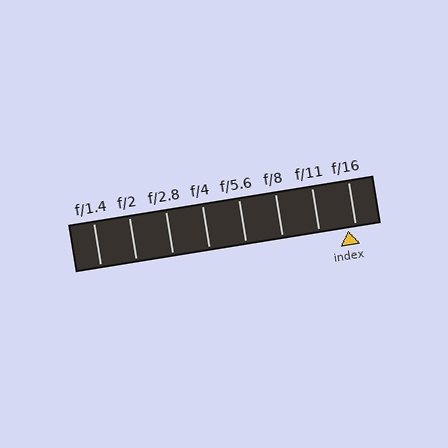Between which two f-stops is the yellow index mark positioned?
The index mark is between f/11 and f/16.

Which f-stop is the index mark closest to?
The index mark is closest to f/16.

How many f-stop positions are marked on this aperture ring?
There are 8 f-stop positions marked.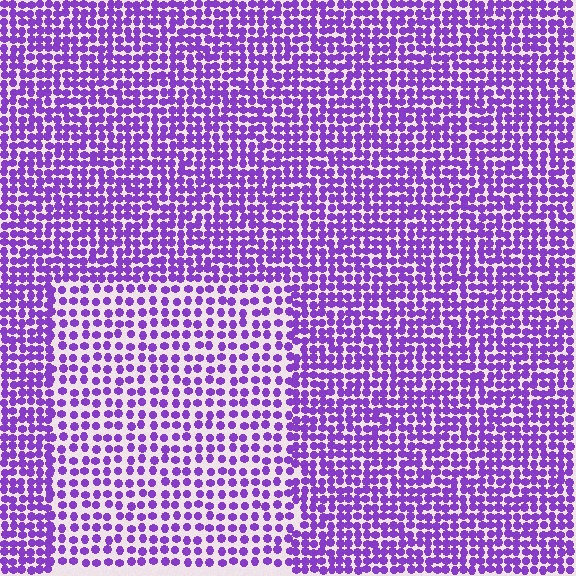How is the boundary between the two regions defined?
The boundary is defined by a change in element density (approximately 1.7x ratio). All elements are the same color, size, and shape.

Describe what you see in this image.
The image contains small purple elements arranged at two different densities. A rectangle-shaped region is visible where the elements are less densely packed than the surrounding area.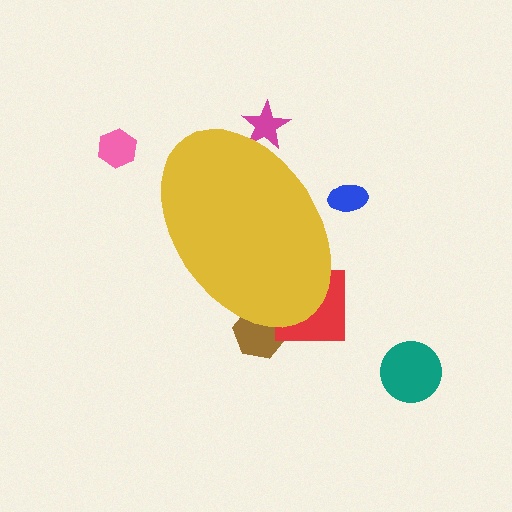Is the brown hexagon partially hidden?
Yes, the brown hexagon is partially hidden behind the yellow ellipse.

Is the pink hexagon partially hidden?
No, the pink hexagon is fully visible.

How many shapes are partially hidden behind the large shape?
4 shapes are partially hidden.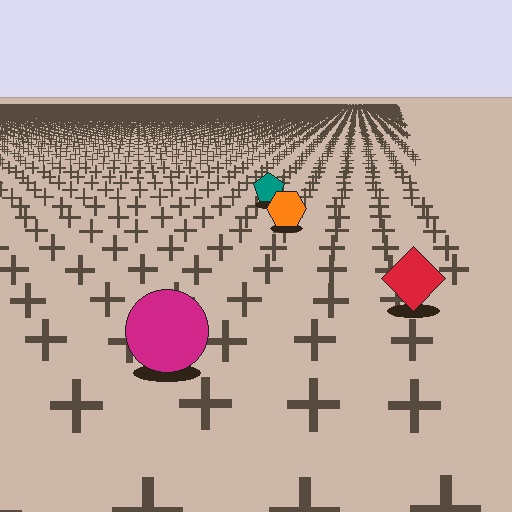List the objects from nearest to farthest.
From nearest to farthest: the magenta circle, the red diamond, the orange hexagon, the teal pentagon.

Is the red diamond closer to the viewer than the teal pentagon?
Yes. The red diamond is closer — you can tell from the texture gradient: the ground texture is coarser near it.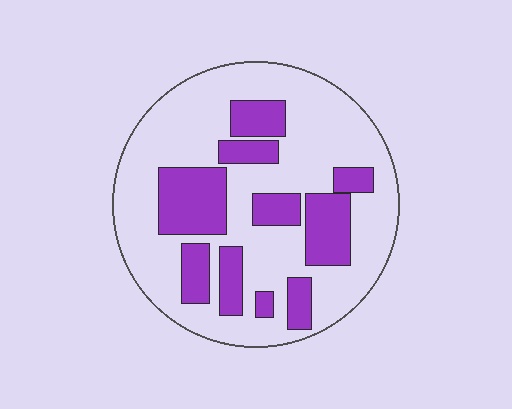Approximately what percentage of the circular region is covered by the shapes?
Approximately 30%.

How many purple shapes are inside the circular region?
10.